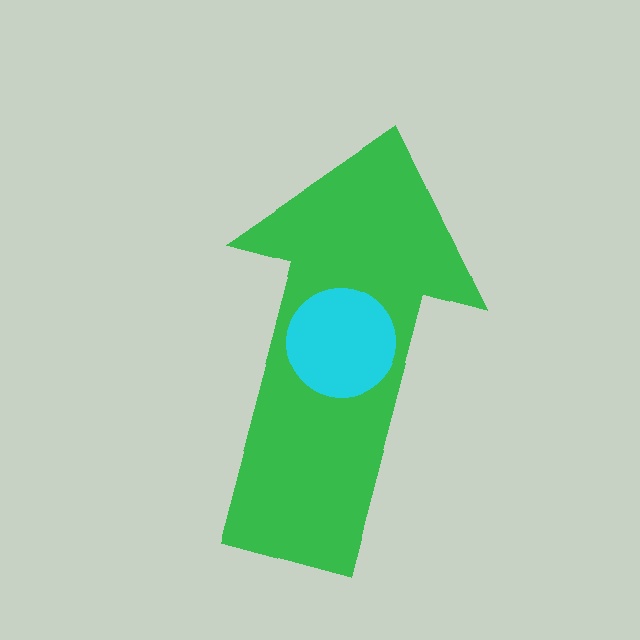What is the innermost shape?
The cyan circle.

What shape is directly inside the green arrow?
The cyan circle.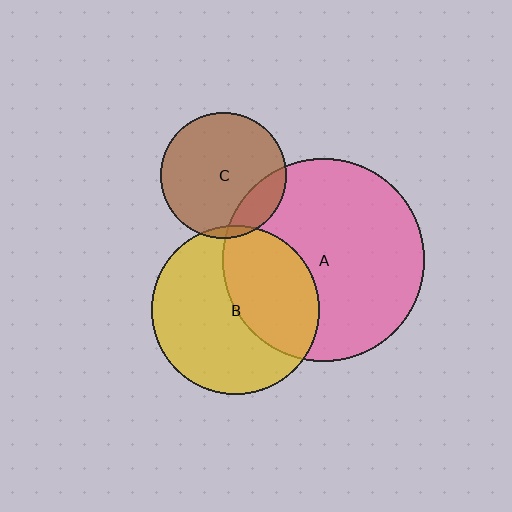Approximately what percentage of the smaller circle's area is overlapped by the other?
Approximately 40%.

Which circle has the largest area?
Circle A (pink).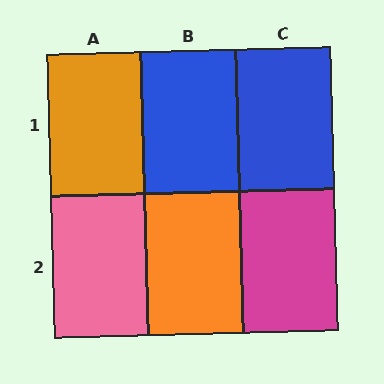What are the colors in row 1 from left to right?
Orange, blue, blue.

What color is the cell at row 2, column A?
Pink.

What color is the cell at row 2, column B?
Orange.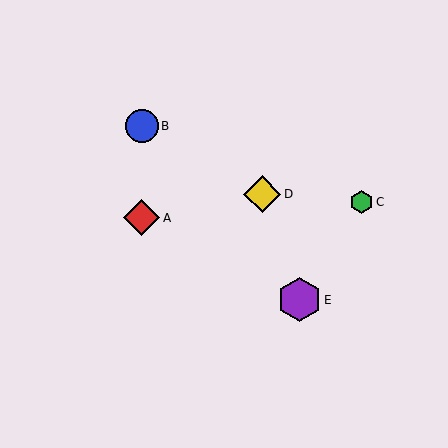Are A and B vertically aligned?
Yes, both are at x≈142.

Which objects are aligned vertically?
Objects A, B are aligned vertically.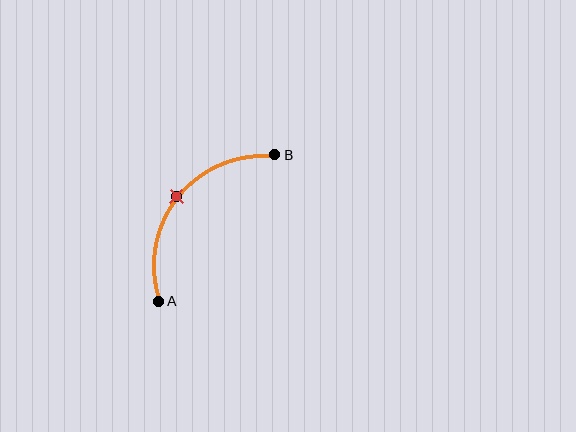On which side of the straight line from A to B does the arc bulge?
The arc bulges above and to the left of the straight line connecting A and B.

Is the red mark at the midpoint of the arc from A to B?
Yes. The red mark lies on the arc at equal arc-length from both A and B — it is the arc midpoint.